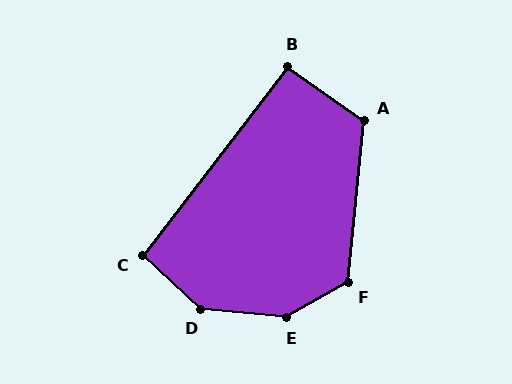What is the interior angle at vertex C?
Approximately 96 degrees (obtuse).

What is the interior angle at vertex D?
Approximately 143 degrees (obtuse).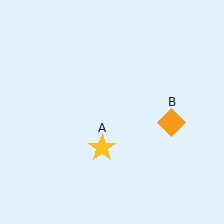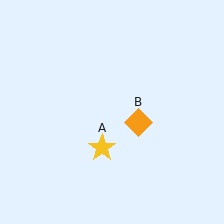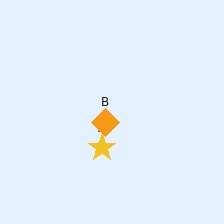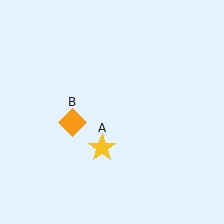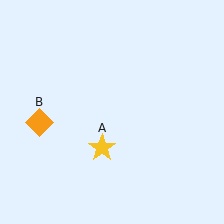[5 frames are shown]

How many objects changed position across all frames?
1 object changed position: orange diamond (object B).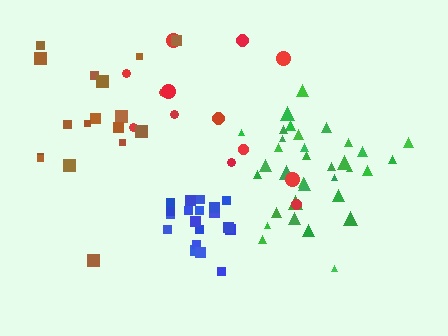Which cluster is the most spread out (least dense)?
Red.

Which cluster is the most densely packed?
Blue.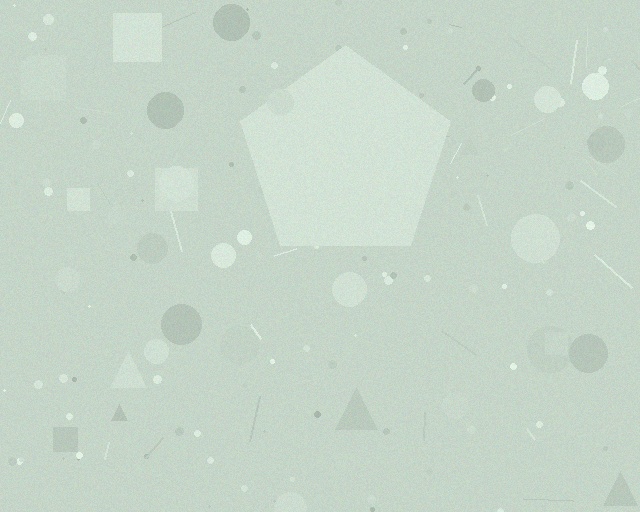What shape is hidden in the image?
A pentagon is hidden in the image.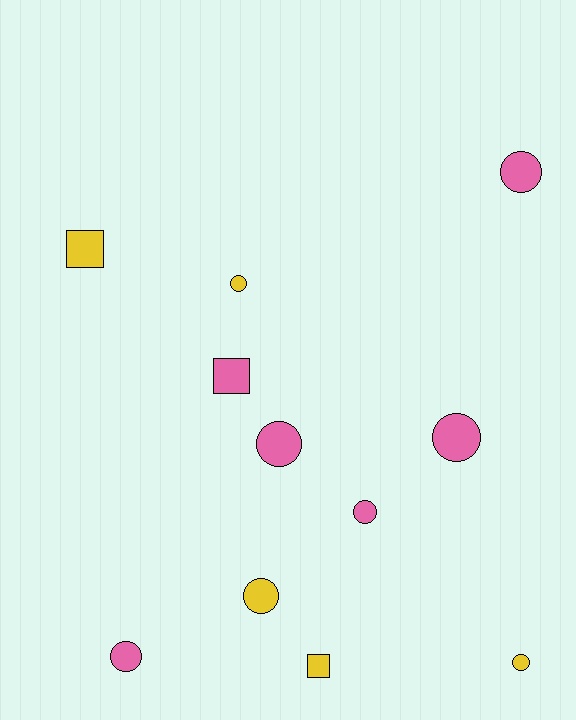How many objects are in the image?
There are 11 objects.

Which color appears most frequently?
Pink, with 6 objects.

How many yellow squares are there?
There are 2 yellow squares.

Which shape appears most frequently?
Circle, with 8 objects.